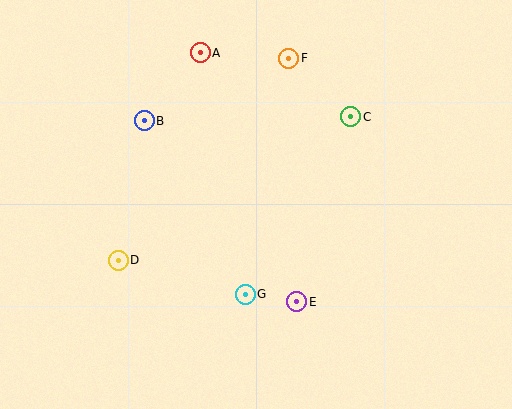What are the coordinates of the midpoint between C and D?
The midpoint between C and D is at (234, 189).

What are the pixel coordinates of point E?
Point E is at (297, 302).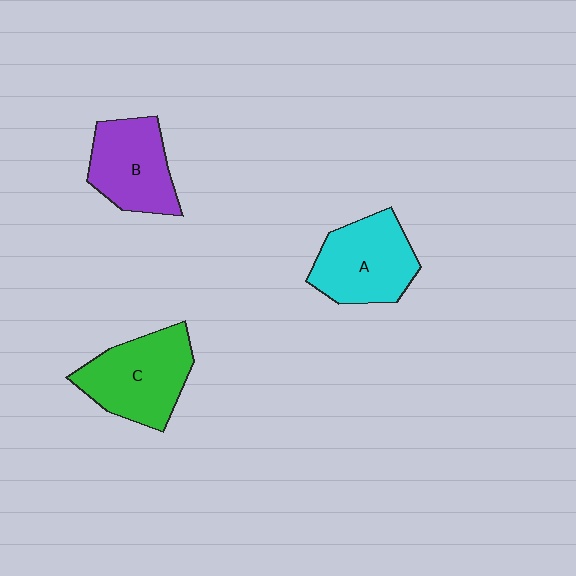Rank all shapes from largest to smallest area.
From largest to smallest: C (green), A (cyan), B (purple).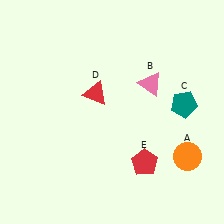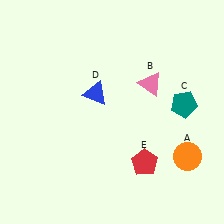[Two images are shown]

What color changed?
The triangle (D) changed from red in Image 1 to blue in Image 2.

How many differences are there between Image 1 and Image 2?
There is 1 difference between the two images.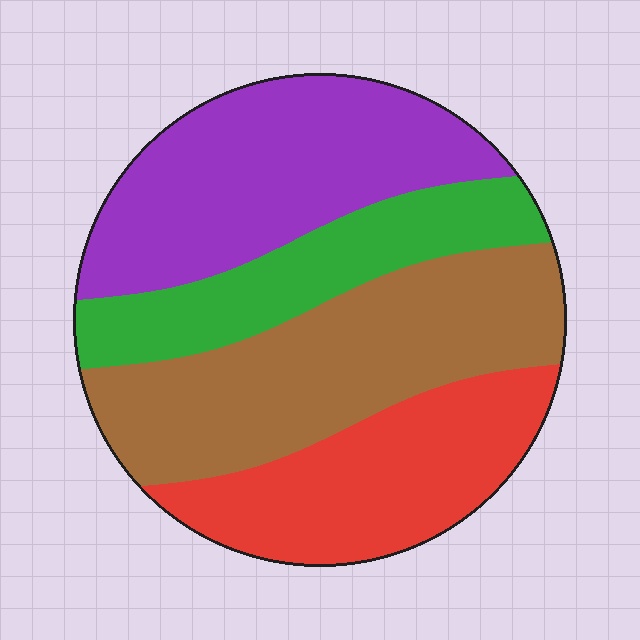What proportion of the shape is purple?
Purple covers 29% of the shape.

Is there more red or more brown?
Brown.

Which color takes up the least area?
Green, at roughly 20%.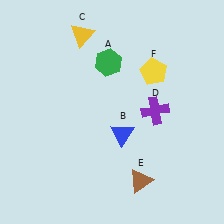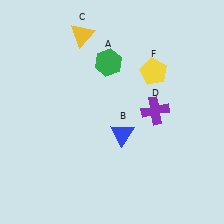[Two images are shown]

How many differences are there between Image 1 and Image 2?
There is 1 difference between the two images.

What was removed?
The brown triangle (E) was removed in Image 2.